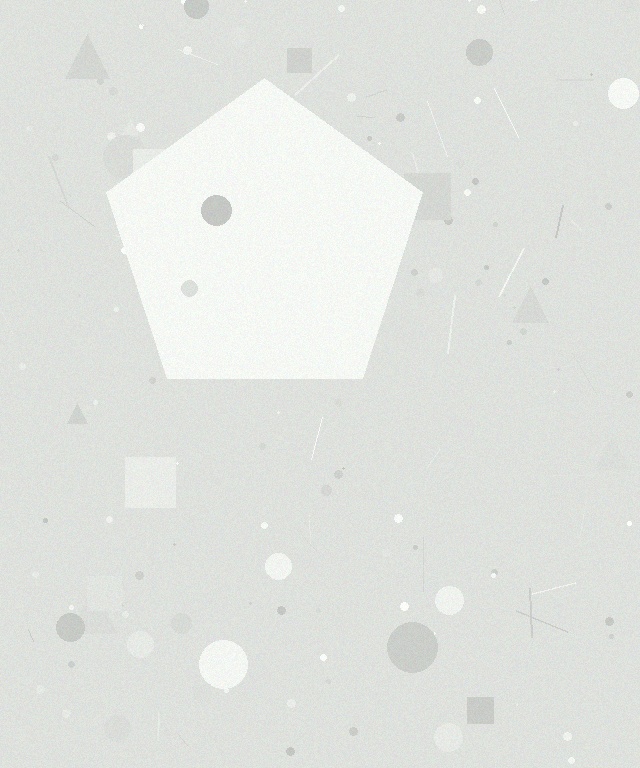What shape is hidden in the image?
A pentagon is hidden in the image.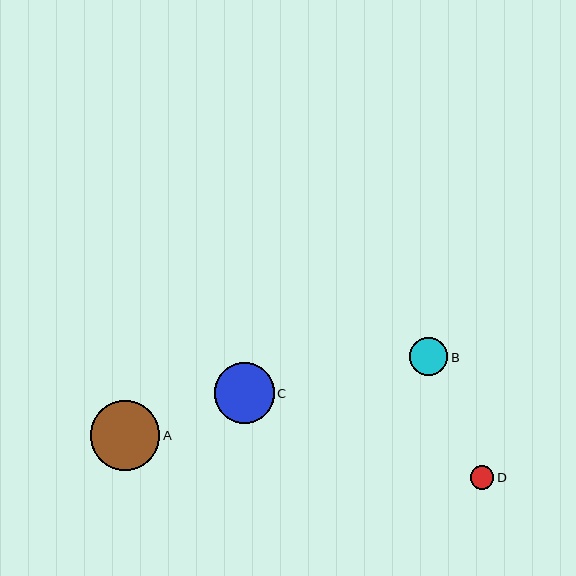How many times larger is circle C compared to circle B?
Circle C is approximately 1.6 times the size of circle B.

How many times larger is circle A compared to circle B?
Circle A is approximately 1.8 times the size of circle B.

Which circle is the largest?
Circle A is the largest with a size of approximately 70 pixels.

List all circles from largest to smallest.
From largest to smallest: A, C, B, D.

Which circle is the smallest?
Circle D is the smallest with a size of approximately 24 pixels.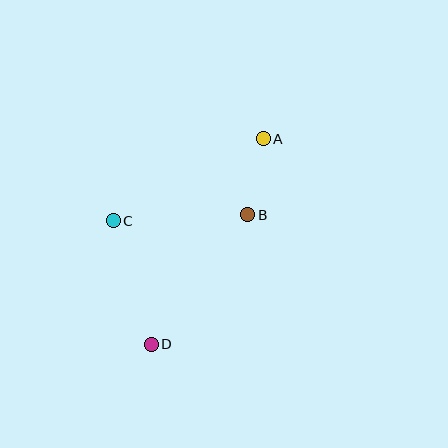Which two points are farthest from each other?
Points A and D are farthest from each other.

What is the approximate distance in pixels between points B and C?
The distance between B and C is approximately 135 pixels.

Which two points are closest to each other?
Points A and B are closest to each other.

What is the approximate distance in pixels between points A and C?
The distance between A and C is approximately 171 pixels.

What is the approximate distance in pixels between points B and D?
The distance between B and D is approximately 162 pixels.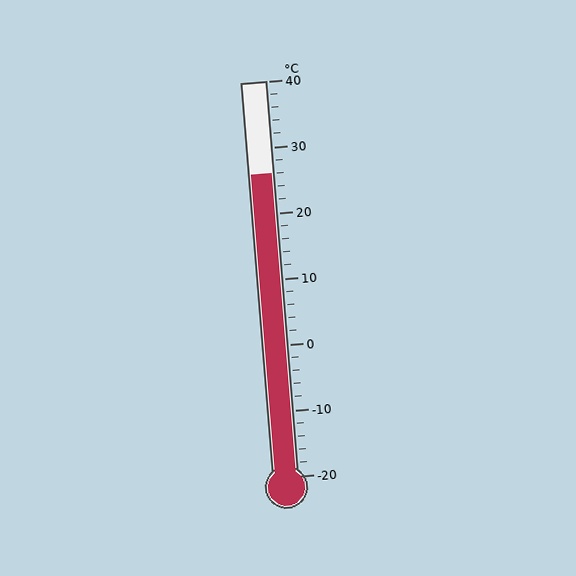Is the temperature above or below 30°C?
The temperature is below 30°C.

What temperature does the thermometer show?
The thermometer shows approximately 26°C.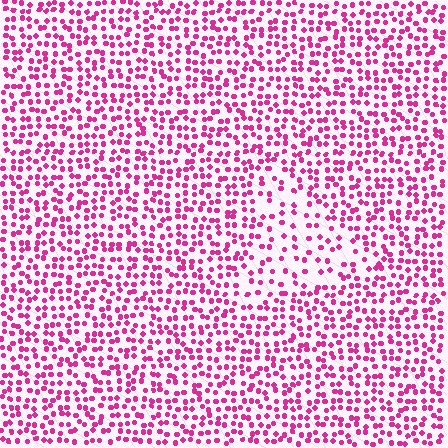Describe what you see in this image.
The image contains small magenta elements arranged at two different densities. A triangle-shaped region is visible where the elements are less densely packed than the surrounding area.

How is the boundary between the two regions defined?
The boundary is defined by a change in element density (approximately 2.0x ratio). All elements are the same color, size, and shape.